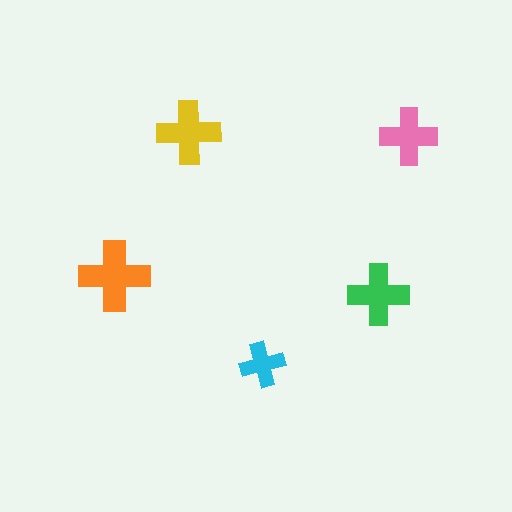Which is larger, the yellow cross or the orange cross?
The orange one.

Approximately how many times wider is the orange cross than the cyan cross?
About 1.5 times wider.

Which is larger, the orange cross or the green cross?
The orange one.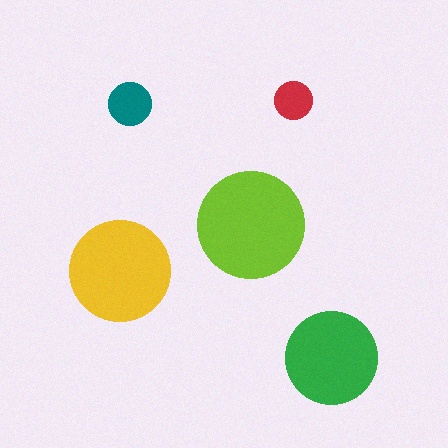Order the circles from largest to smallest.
the lime one, the yellow one, the green one, the teal one, the red one.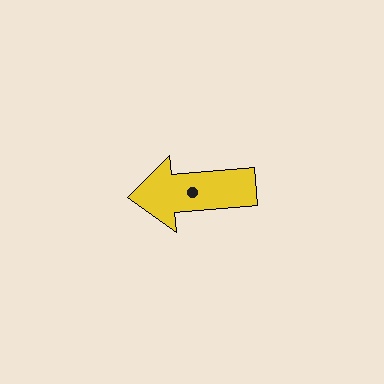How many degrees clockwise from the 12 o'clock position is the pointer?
Approximately 265 degrees.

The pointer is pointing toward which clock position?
Roughly 9 o'clock.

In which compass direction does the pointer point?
West.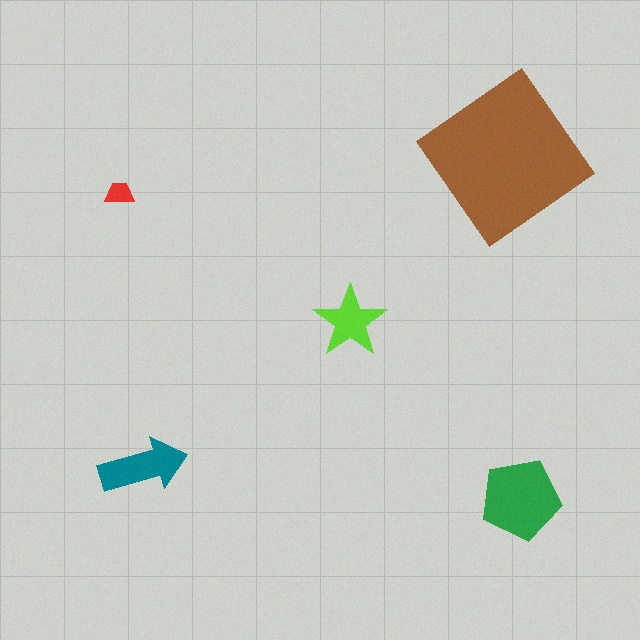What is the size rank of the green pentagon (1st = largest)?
2nd.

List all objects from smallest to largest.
The red trapezoid, the lime star, the teal arrow, the green pentagon, the brown diamond.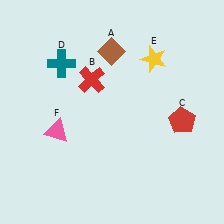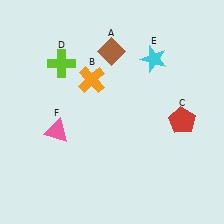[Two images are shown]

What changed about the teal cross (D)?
In Image 1, D is teal. In Image 2, it changed to lime.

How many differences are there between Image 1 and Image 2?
There are 3 differences between the two images.